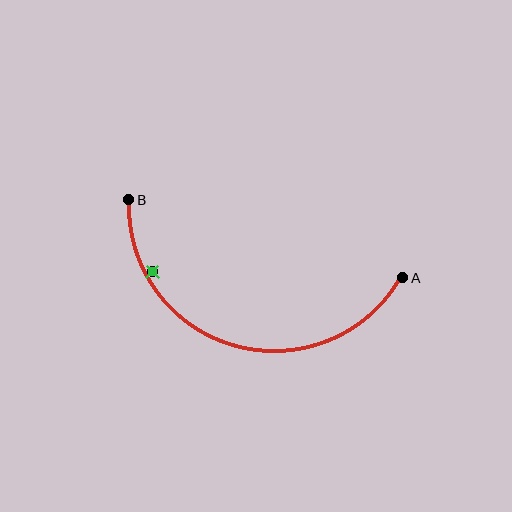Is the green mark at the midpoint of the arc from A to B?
No — the green mark does not lie on the arc at all. It sits slightly inside the curve.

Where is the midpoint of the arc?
The arc midpoint is the point on the curve farthest from the straight line joining A and B. It sits below that line.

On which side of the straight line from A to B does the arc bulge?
The arc bulges below the straight line connecting A and B.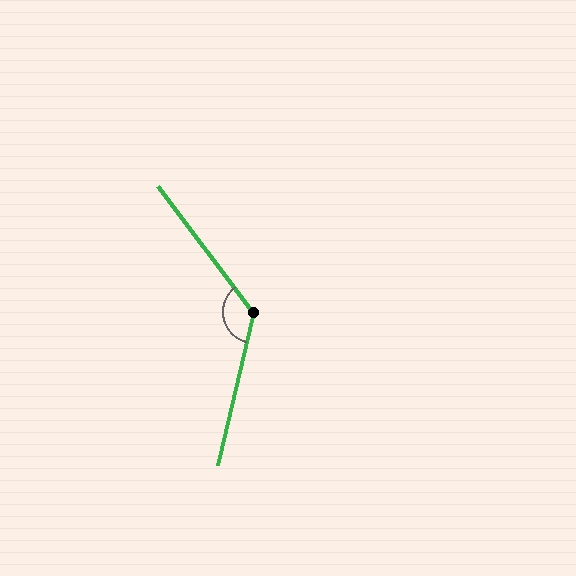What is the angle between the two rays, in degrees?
Approximately 129 degrees.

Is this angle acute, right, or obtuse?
It is obtuse.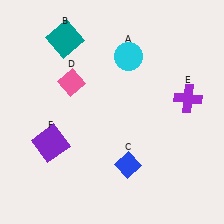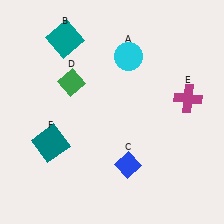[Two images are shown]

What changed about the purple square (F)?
In Image 1, F is purple. In Image 2, it changed to teal.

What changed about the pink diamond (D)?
In Image 1, D is pink. In Image 2, it changed to green.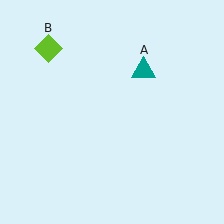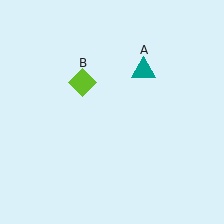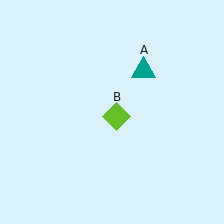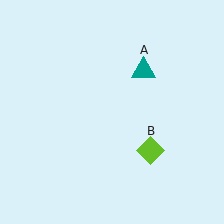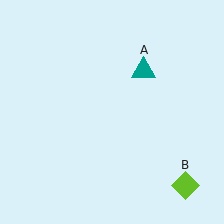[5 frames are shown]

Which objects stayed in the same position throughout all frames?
Teal triangle (object A) remained stationary.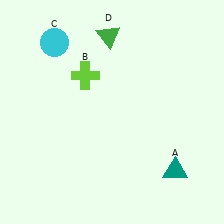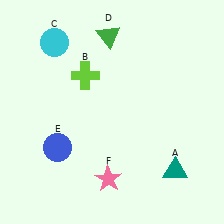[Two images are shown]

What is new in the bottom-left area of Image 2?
A pink star (F) was added in the bottom-left area of Image 2.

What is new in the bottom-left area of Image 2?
A blue circle (E) was added in the bottom-left area of Image 2.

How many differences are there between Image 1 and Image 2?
There are 2 differences between the two images.